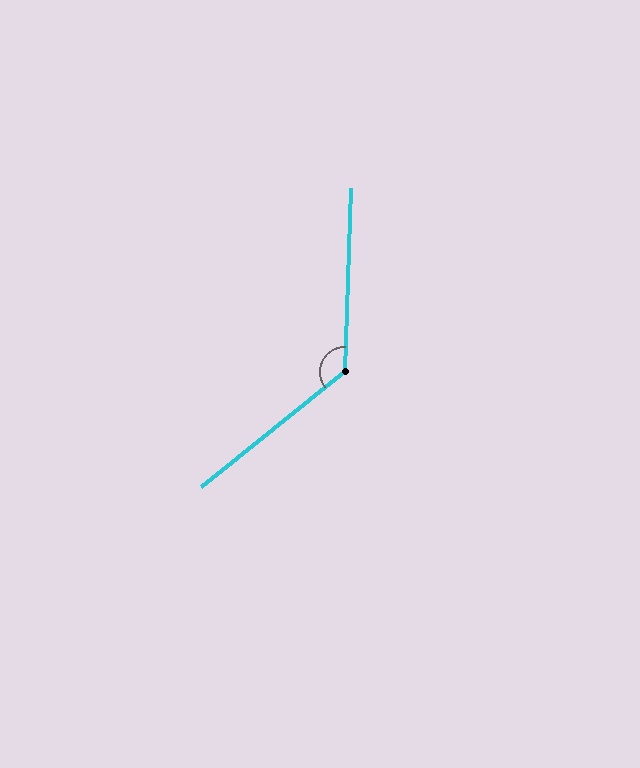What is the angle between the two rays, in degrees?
Approximately 131 degrees.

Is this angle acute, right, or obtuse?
It is obtuse.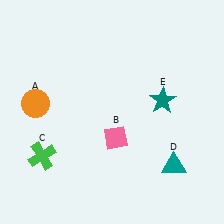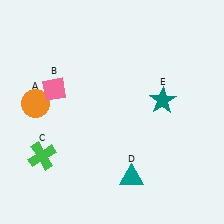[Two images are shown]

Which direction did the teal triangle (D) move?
The teal triangle (D) moved left.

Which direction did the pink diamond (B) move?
The pink diamond (B) moved left.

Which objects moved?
The objects that moved are: the pink diamond (B), the teal triangle (D).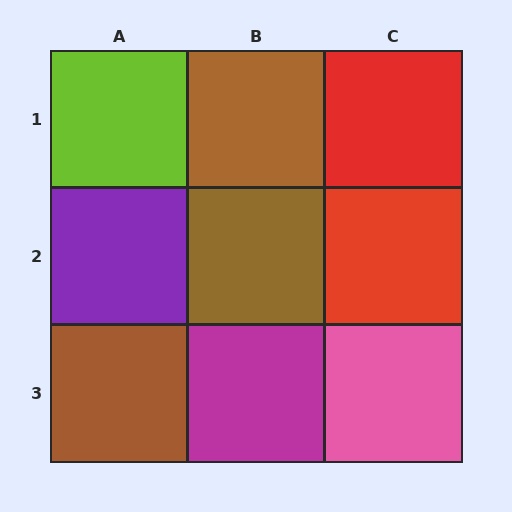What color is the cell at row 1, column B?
Brown.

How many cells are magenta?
1 cell is magenta.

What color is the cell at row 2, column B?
Brown.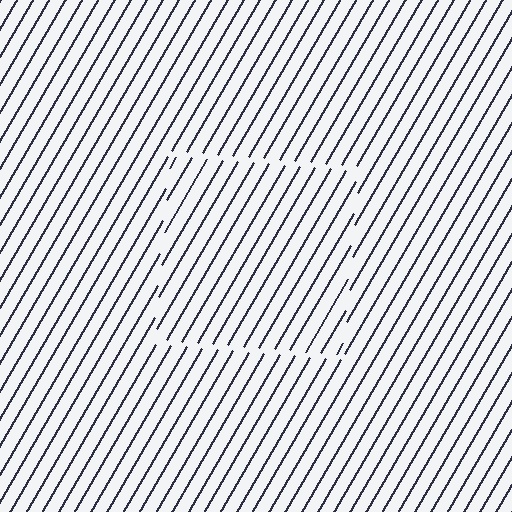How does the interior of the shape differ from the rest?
The interior of the shape contains the same grating, shifted by half a period — the contour is defined by the phase discontinuity where line-ends from the inner and outer gratings abut.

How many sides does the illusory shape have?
4 sides — the line-ends trace a square.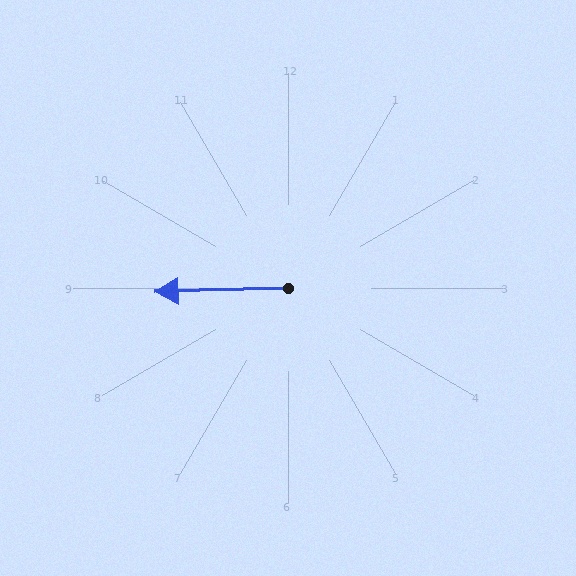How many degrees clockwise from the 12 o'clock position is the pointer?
Approximately 268 degrees.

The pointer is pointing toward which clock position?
Roughly 9 o'clock.